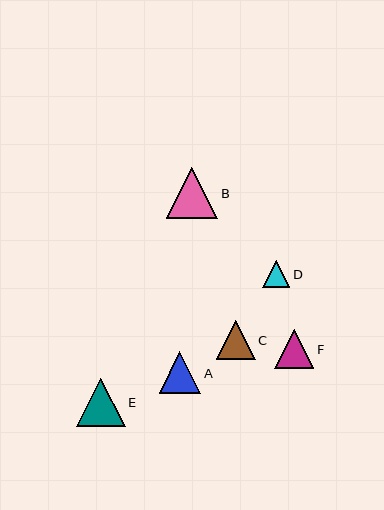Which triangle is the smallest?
Triangle D is the smallest with a size of approximately 27 pixels.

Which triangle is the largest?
Triangle B is the largest with a size of approximately 51 pixels.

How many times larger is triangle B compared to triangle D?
Triangle B is approximately 1.9 times the size of triangle D.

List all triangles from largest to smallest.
From largest to smallest: B, E, A, F, C, D.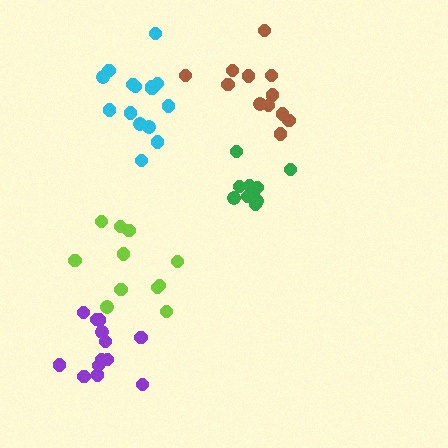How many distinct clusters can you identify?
There are 5 distinct clusters.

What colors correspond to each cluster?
The clusters are colored: purple, cyan, green, lime, brown.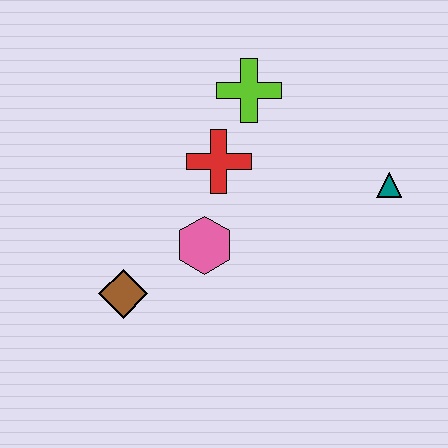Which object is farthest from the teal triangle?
The brown diamond is farthest from the teal triangle.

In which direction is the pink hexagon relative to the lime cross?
The pink hexagon is below the lime cross.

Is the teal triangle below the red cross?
Yes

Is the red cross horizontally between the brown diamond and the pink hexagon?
No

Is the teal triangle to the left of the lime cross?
No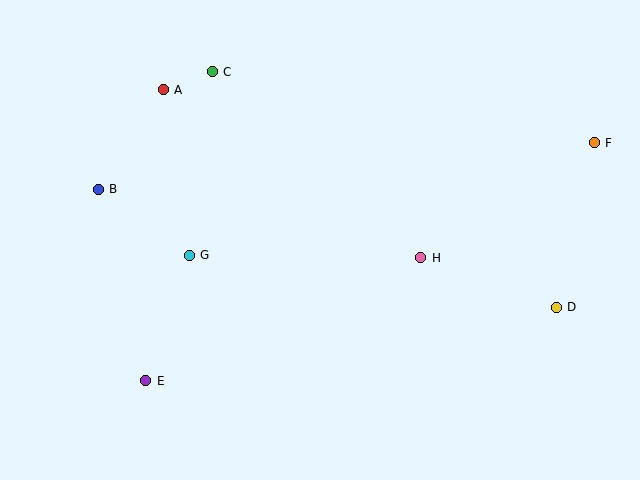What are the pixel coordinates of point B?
Point B is at (98, 189).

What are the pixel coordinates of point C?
Point C is at (212, 72).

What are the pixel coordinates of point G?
Point G is at (189, 255).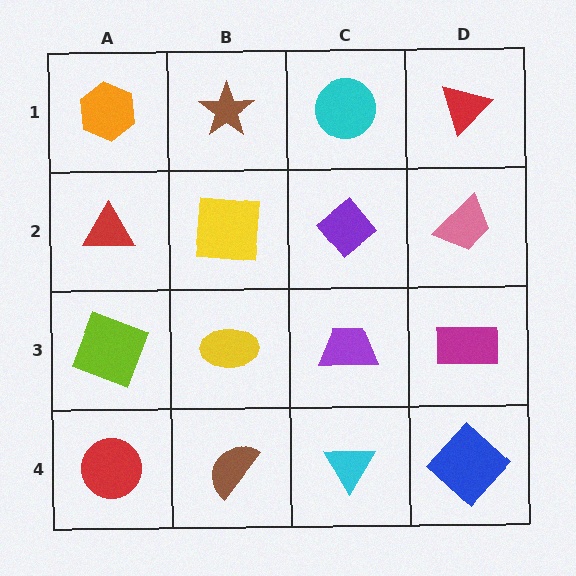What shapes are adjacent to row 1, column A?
A red triangle (row 2, column A), a brown star (row 1, column B).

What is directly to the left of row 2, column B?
A red triangle.